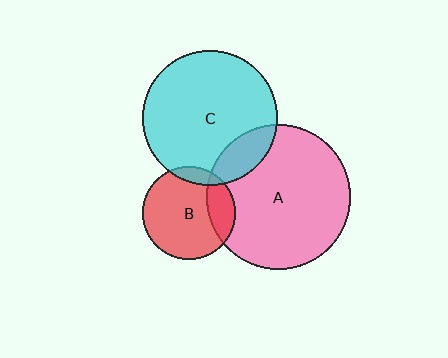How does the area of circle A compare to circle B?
Approximately 2.4 times.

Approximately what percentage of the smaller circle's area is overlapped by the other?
Approximately 10%.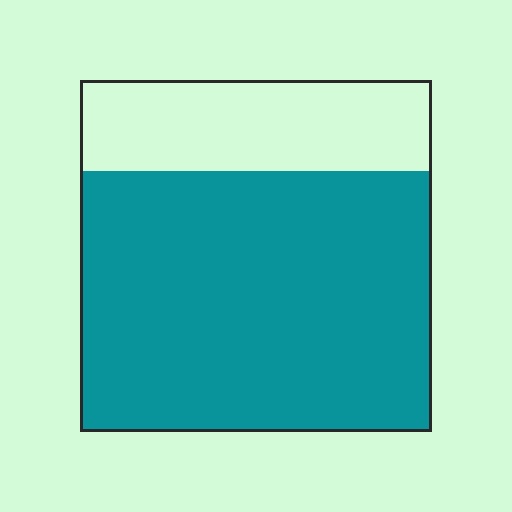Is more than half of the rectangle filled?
Yes.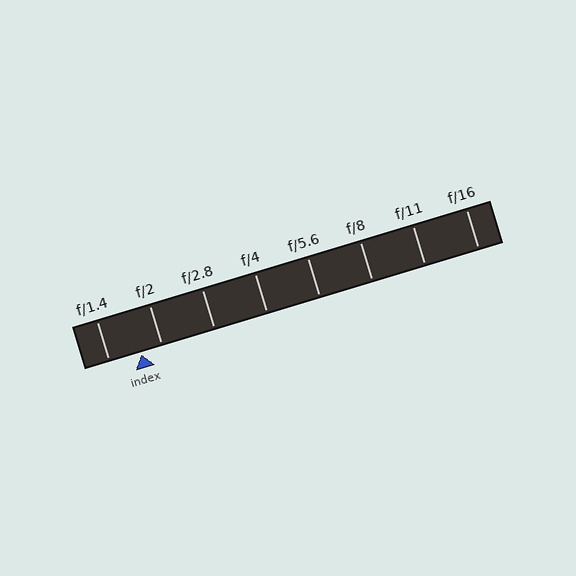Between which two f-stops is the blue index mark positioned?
The index mark is between f/1.4 and f/2.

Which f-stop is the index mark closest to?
The index mark is closest to f/2.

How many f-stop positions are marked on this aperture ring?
There are 8 f-stop positions marked.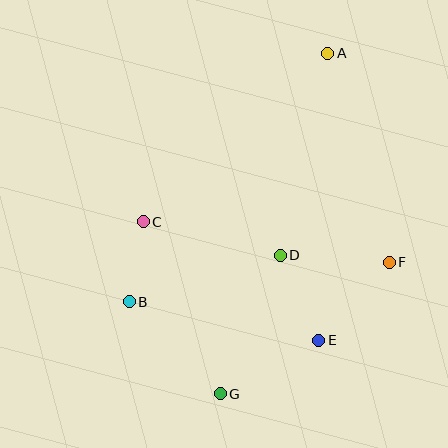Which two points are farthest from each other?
Points A and G are farthest from each other.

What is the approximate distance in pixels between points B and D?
The distance between B and D is approximately 158 pixels.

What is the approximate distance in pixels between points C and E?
The distance between C and E is approximately 212 pixels.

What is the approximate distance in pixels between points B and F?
The distance between B and F is approximately 263 pixels.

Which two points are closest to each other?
Points B and C are closest to each other.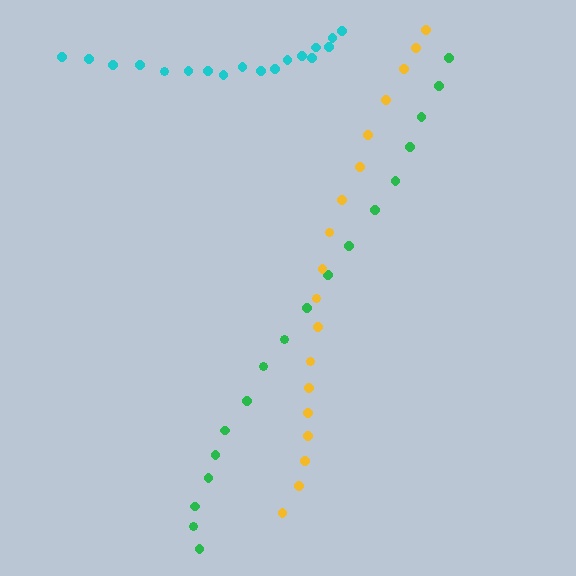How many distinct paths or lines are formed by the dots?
There are 3 distinct paths.